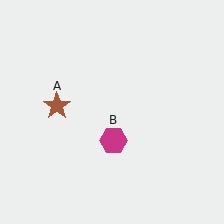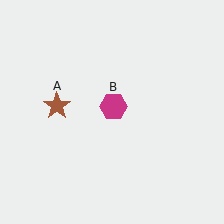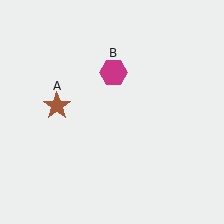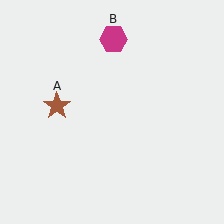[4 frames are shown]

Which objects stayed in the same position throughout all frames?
Brown star (object A) remained stationary.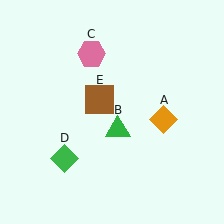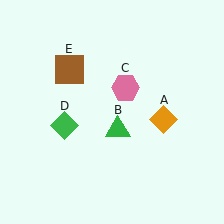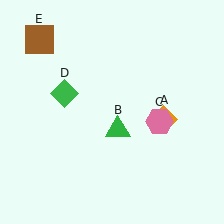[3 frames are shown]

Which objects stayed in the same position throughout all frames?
Orange diamond (object A) and green triangle (object B) remained stationary.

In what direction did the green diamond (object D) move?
The green diamond (object D) moved up.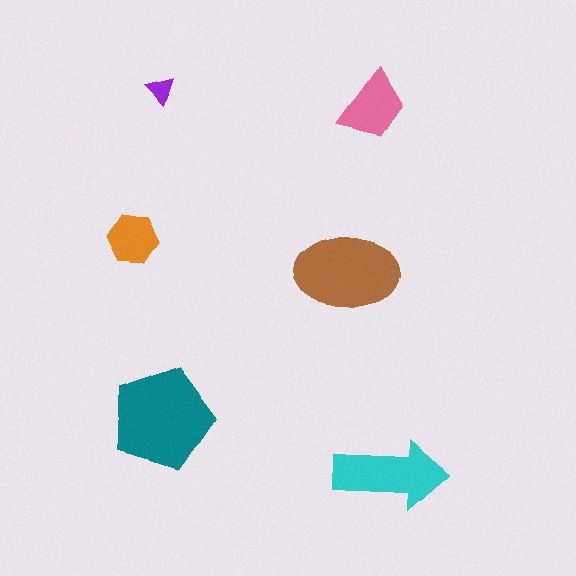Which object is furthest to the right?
The cyan arrow is rightmost.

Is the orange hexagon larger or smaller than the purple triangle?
Larger.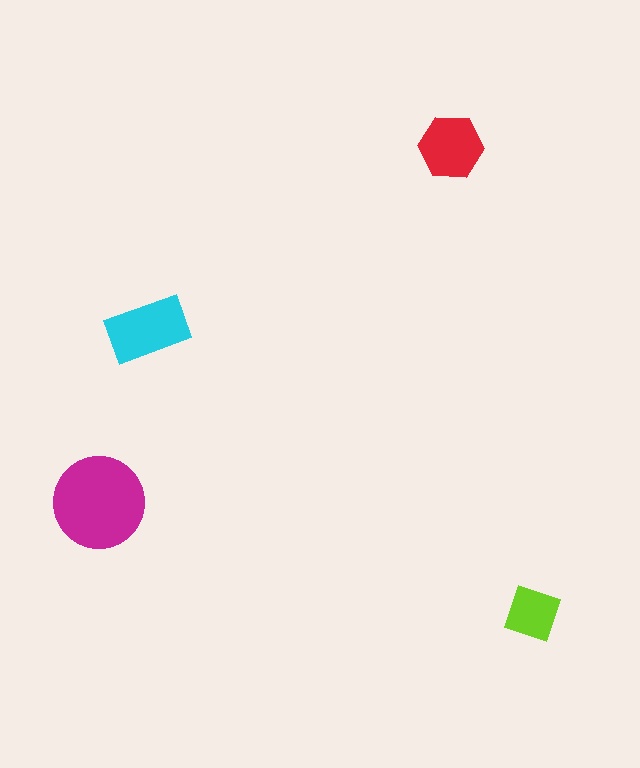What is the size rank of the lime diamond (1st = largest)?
4th.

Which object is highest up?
The red hexagon is topmost.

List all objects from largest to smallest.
The magenta circle, the cyan rectangle, the red hexagon, the lime diamond.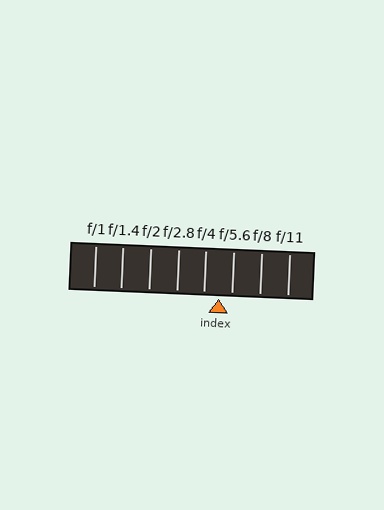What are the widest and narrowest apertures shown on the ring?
The widest aperture shown is f/1 and the narrowest is f/11.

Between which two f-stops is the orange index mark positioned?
The index mark is between f/4 and f/5.6.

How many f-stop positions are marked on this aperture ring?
There are 8 f-stop positions marked.